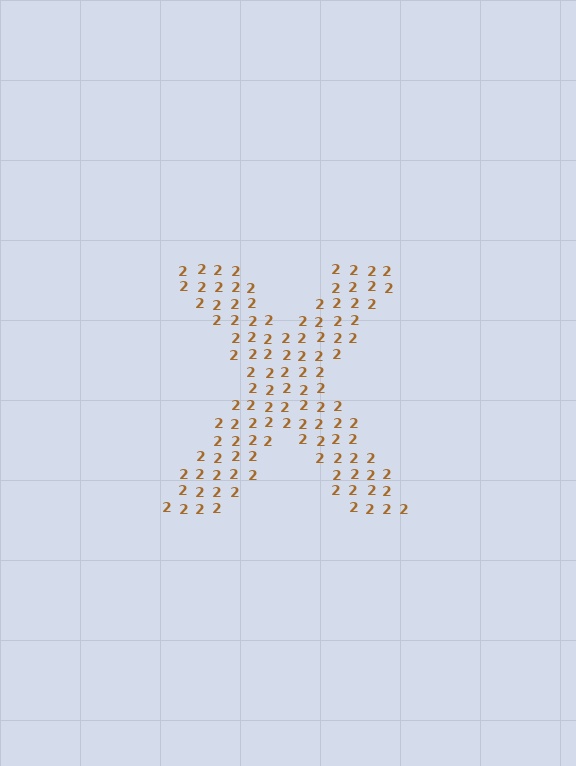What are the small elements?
The small elements are digit 2's.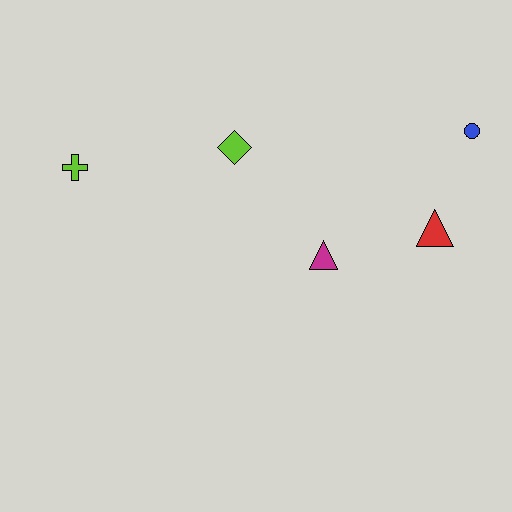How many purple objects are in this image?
There are no purple objects.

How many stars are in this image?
There are no stars.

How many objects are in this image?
There are 5 objects.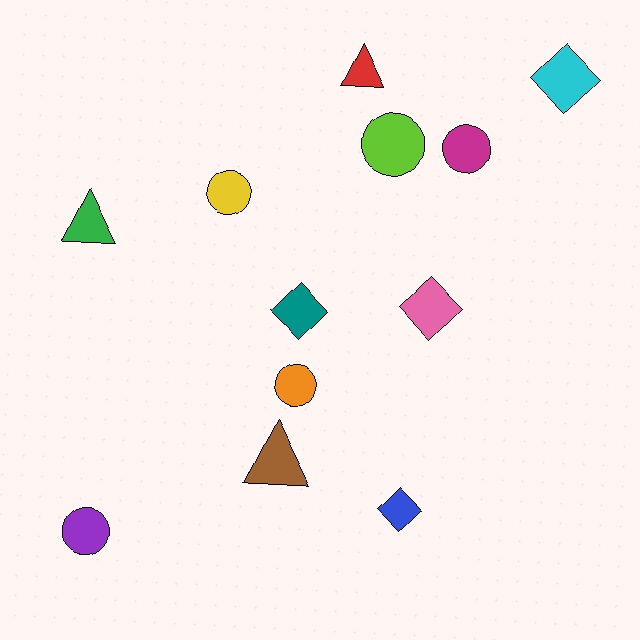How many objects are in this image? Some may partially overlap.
There are 12 objects.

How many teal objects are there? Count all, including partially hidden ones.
There is 1 teal object.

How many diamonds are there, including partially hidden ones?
There are 4 diamonds.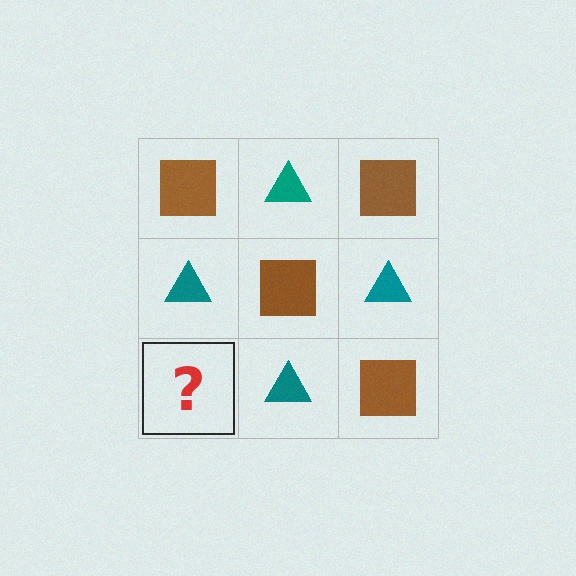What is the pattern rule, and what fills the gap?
The rule is that it alternates brown square and teal triangle in a checkerboard pattern. The gap should be filled with a brown square.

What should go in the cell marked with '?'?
The missing cell should contain a brown square.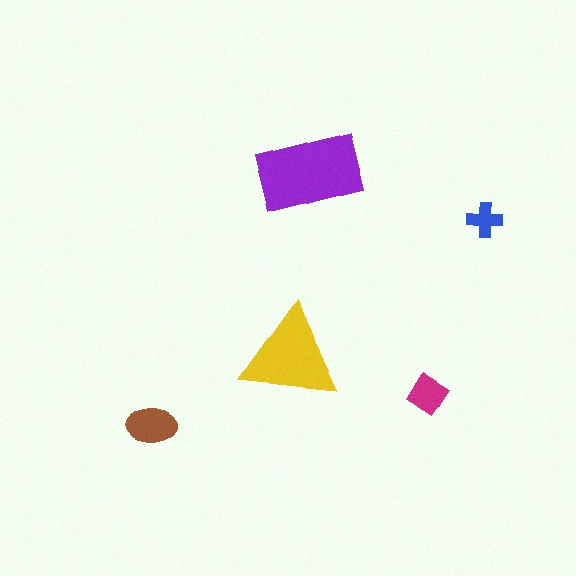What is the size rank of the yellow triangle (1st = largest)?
2nd.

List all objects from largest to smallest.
The purple rectangle, the yellow triangle, the brown ellipse, the magenta diamond, the blue cross.